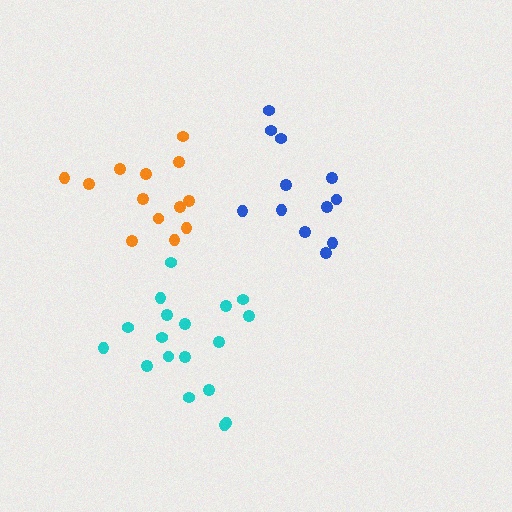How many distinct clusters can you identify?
There are 3 distinct clusters.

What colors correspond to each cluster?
The clusters are colored: orange, blue, cyan.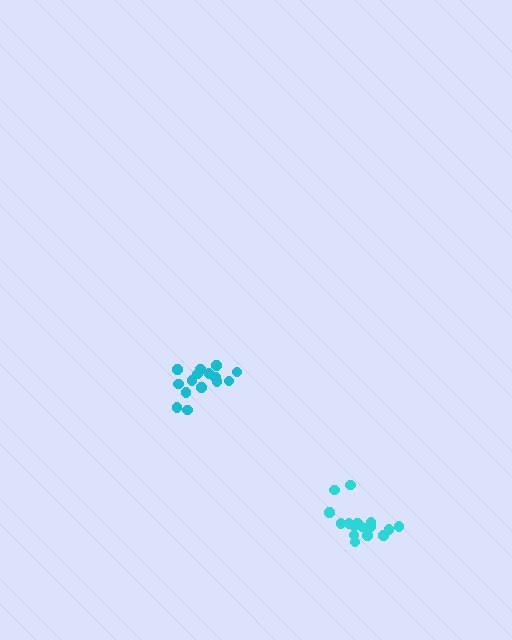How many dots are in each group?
Group 1: 15 dots, Group 2: 17 dots (32 total).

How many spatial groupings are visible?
There are 2 spatial groupings.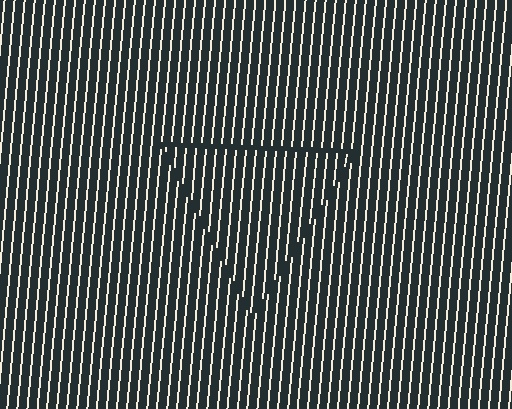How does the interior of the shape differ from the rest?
The interior of the shape contains the same grating, shifted by half a period — the contour is defined by the phase discontinuity where line-ends from the inner and outer gratings abut.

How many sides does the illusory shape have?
3 sides — the line-ends trace a triangle.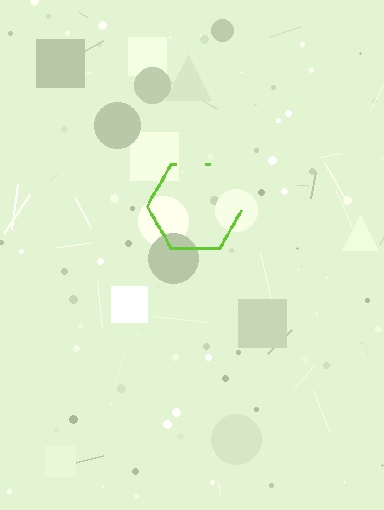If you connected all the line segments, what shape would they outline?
They would outline a hexagon.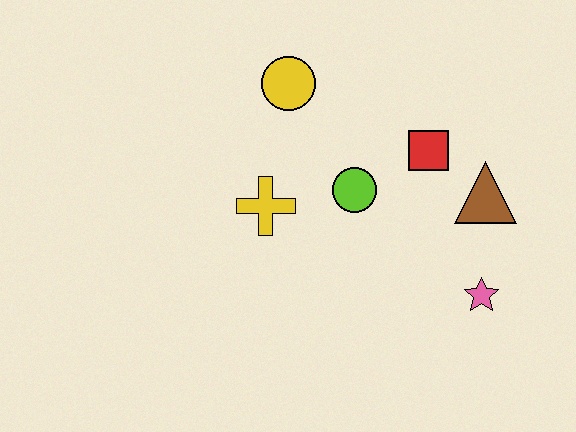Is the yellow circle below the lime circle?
No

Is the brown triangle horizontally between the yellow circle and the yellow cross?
No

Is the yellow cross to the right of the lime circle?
No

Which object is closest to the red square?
The brown triangle is closest to the red square.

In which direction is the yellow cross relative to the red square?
The yellow cross is to the left of the red square.